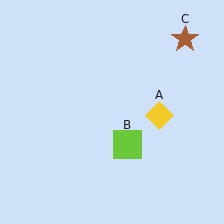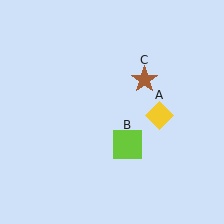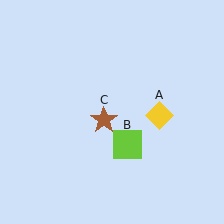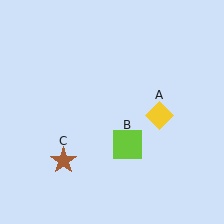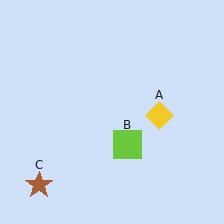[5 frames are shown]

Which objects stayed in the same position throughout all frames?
Yellow diamond (object A) and lime square (object B) remained stationary.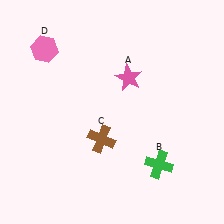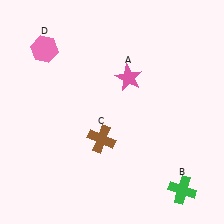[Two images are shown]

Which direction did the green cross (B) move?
The green cross (B) moved down.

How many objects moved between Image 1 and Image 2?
1 object moved between the two images.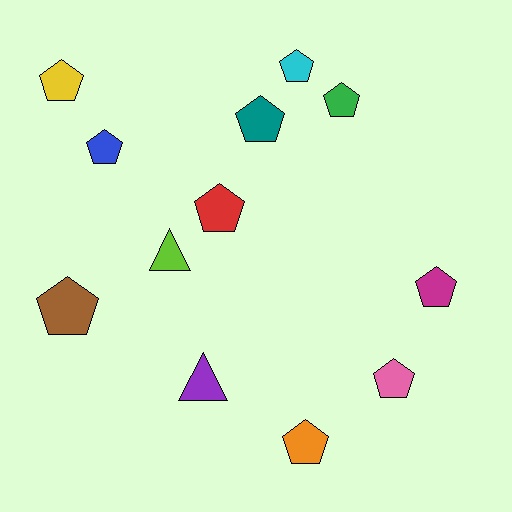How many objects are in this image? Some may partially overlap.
There are 12 objects.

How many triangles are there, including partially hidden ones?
There are 2 triangles.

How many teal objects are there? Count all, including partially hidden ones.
There is 1 teal object.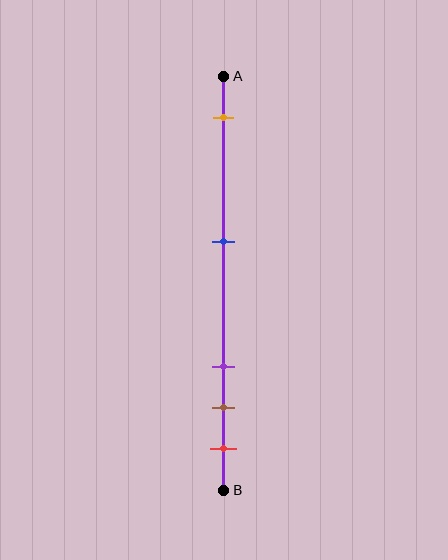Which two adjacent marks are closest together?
The brown and red marks are the closest adjacent pair.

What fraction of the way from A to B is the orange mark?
The orange mark is approximately 10% (0.1) of the way from A to B.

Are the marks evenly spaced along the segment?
No, the marks are not evenly spaced.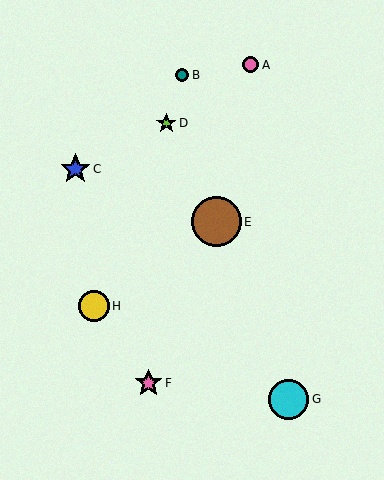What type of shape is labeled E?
Shape E is a brown circle.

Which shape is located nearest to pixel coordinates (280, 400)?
The cyan circle (labeled G) at (289, 399) is nearest to that location.